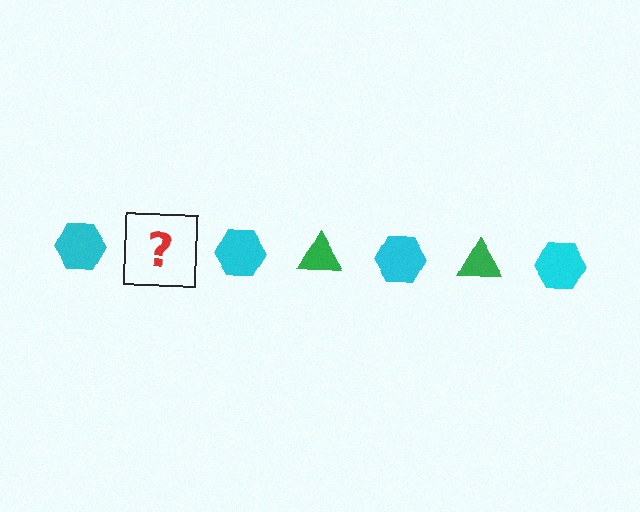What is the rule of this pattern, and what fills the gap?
The rule is that the pattern alternates between cyan hexagon and green triangle. The gap should be filled with a green triangle.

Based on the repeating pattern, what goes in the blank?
The blank should be a green triangle.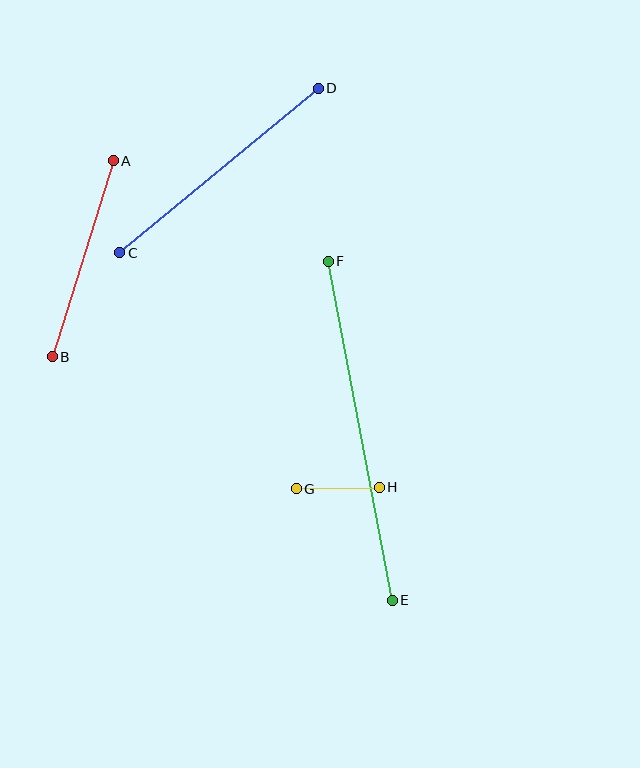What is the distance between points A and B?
The distance is approximately 205 pixels.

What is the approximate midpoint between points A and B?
The midpoint is at approximately (83, 259) pixels.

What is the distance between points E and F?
The distance is approximately 345 pixels.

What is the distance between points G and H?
The distance is approximately 83 pixels.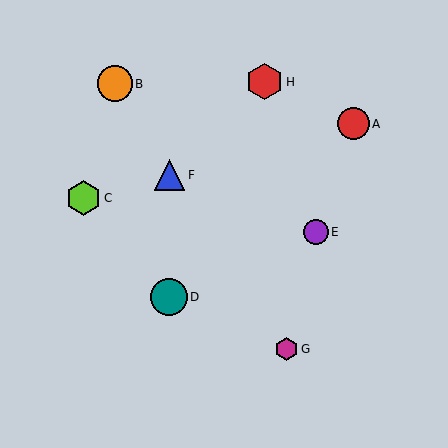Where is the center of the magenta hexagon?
The center of the magenta hexagon is at (286, 349).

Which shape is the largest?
The teal circle (labeled D) is the largest.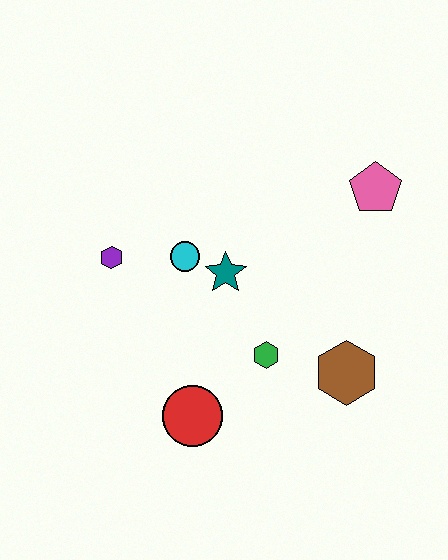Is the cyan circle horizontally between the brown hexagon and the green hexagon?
No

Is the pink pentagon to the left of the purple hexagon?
No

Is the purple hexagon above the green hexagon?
Yes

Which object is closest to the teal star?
The cyan circle is closest to the teal star.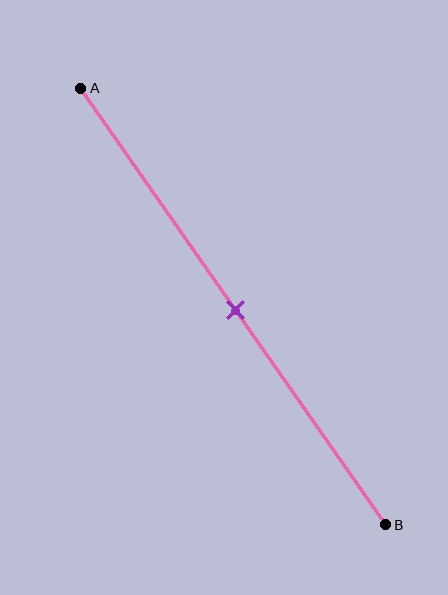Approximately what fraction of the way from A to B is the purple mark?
The purple mark is approximately 50% of the way from A to B.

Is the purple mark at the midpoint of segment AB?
Yes, the mark is approximately at the midpoint.